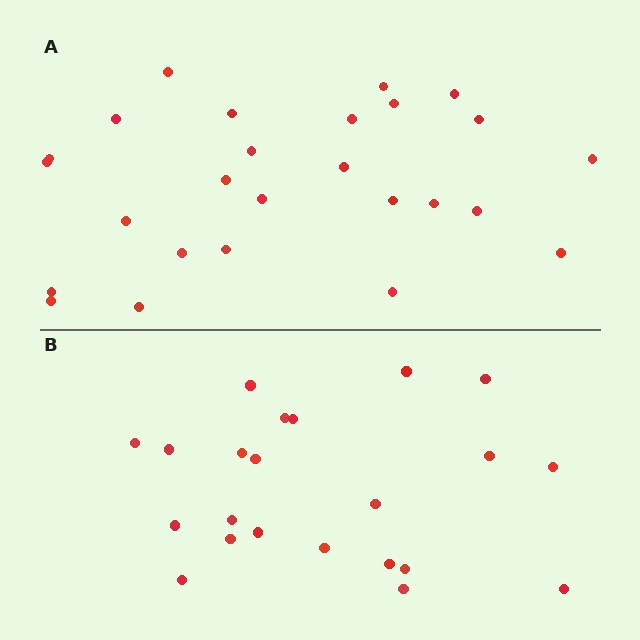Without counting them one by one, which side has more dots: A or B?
Region A (the top region) has more dots.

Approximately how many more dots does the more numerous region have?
Region A has about 4 more dots than region B.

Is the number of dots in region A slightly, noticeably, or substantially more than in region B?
Region A has only slightly more — the two regions are fairly close. The ratio is roughly 1.2 to 1.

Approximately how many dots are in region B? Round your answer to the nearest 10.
About 20 dots. (The exact count is 22, which rounds to 20.)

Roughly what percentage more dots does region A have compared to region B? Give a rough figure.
About 20% more.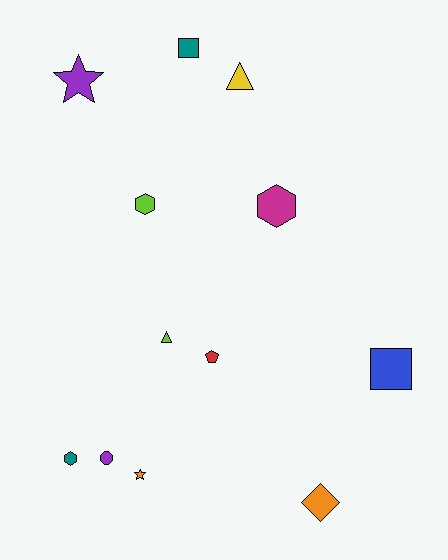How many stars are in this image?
There are 2 stars.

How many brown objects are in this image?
There are no brown objects.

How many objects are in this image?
There are 12 objects.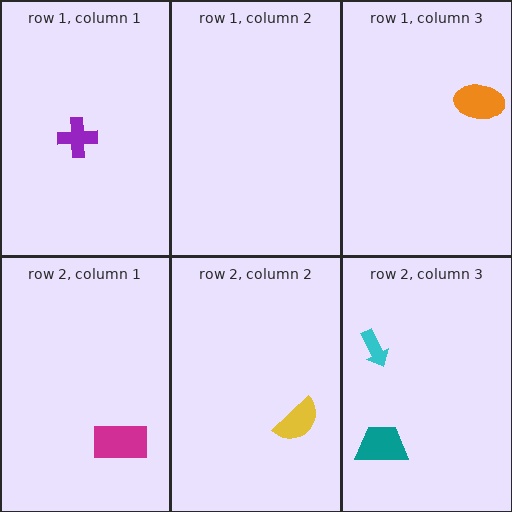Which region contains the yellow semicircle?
The row 2, column 2 region.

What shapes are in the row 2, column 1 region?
The magenta rectangle.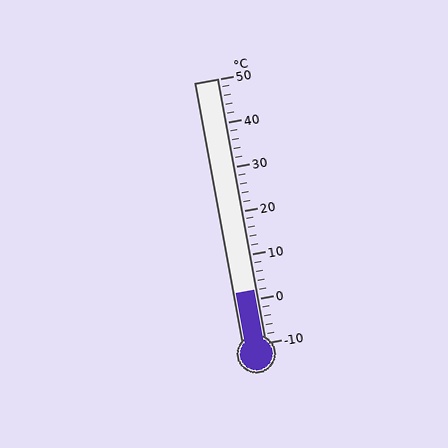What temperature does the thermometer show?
The thermometer shows approximately 2°C.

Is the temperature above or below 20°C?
The temperature is below 20°C.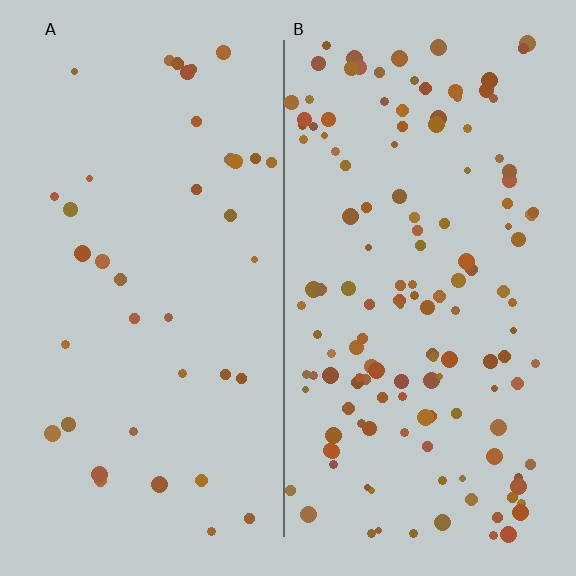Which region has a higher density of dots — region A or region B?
B (the right).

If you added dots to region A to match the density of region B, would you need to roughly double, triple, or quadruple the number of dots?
Approximately quadruple.